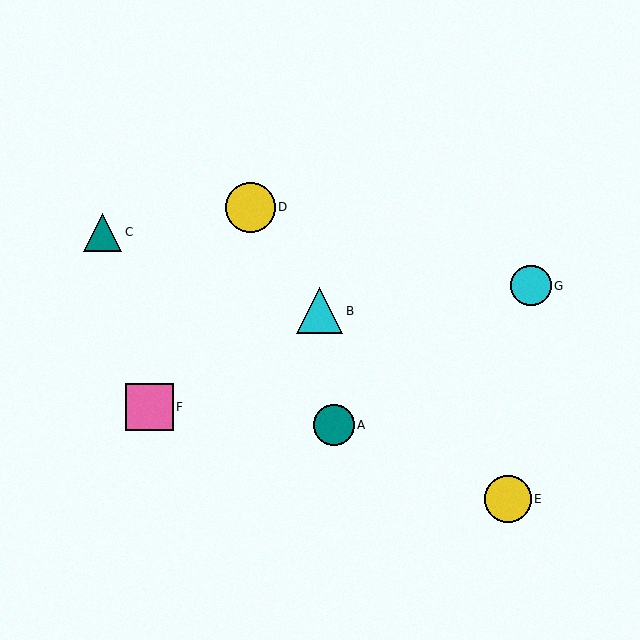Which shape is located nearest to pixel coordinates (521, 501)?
The yellow circle (labeled E) at (508, 499) is nearest to that location.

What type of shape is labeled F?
Shape F is a pink square.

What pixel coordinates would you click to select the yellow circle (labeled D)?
Click at (250, 207) to select the yellow circle D.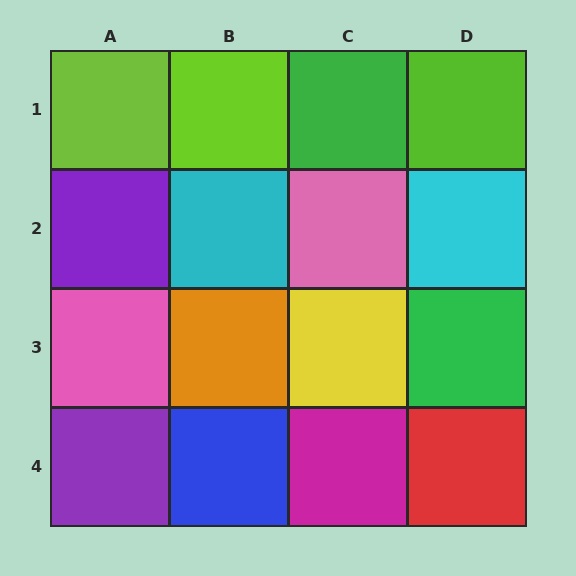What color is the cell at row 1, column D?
Lime.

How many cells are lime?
3 cells are lime.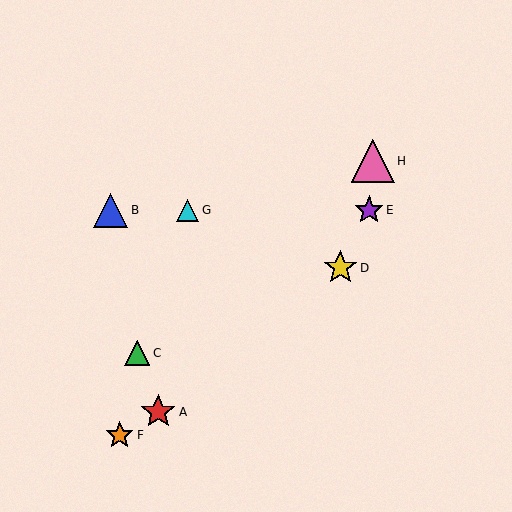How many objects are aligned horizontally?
3 objects (B, E, G) are aligned horizontally.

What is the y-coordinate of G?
Object G is at y≈210.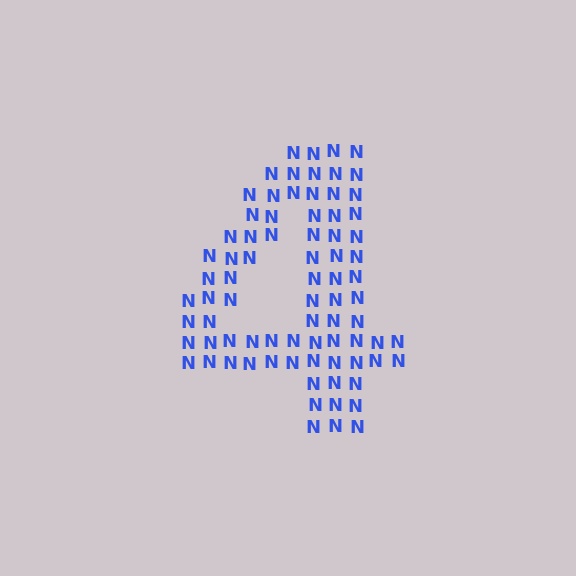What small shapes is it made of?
It is made of small letter N's.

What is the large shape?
The large shape is the digit 4.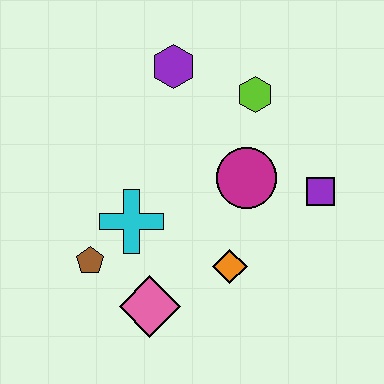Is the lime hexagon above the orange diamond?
Yes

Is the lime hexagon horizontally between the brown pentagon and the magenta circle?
No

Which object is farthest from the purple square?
The brown pentagon is farthest from the purple square.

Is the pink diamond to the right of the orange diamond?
No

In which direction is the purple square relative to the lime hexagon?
The purple square is below the lime hexagon.